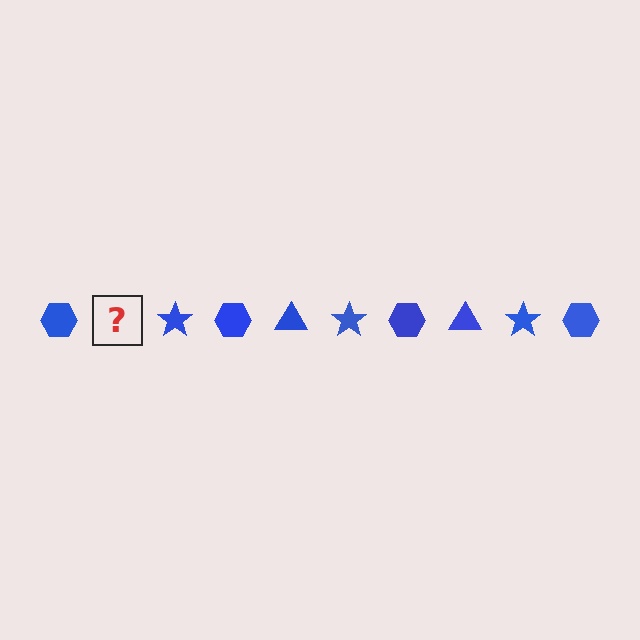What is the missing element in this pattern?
The missing element is a blue triangle.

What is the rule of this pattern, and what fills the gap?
The rule is that the pattern cycles through hexagon, triangle, star shapes in blue. The gap should be filled with a blue triangle.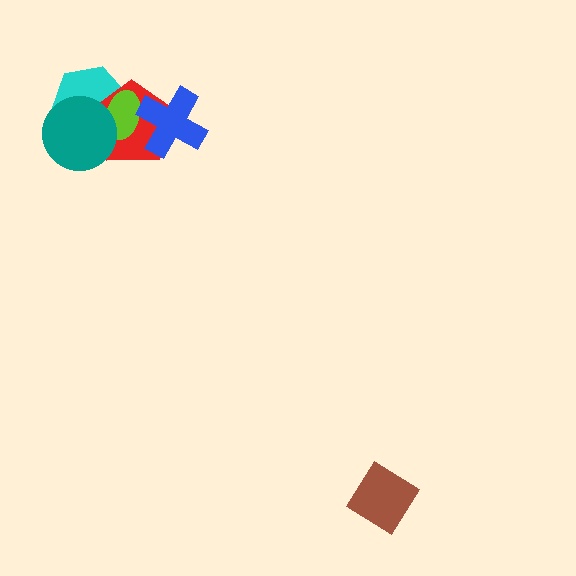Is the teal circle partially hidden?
No, no other shape covers it.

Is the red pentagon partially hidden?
Yes, it is partially covered by another shape.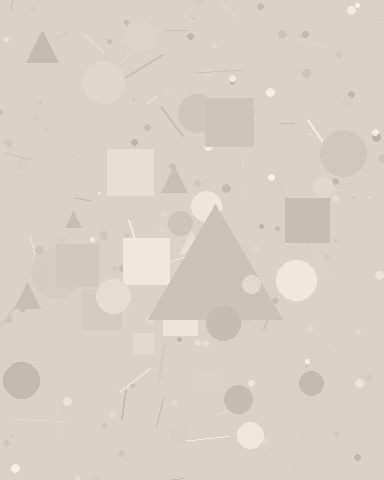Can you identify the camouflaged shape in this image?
The camouflaged shape is a triangle.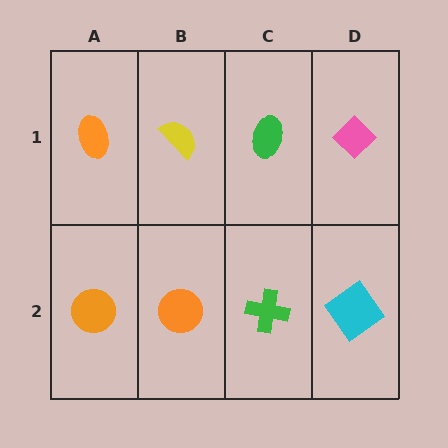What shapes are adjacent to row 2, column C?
A green ellipse (row 1, column C), an orange circle (row 2, column B), a cyan diamond (row 2, column D).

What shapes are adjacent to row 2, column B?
A yellow semicircle (row 1, column B), an orange circle (row 2, column A), a green cross (row 2, column C).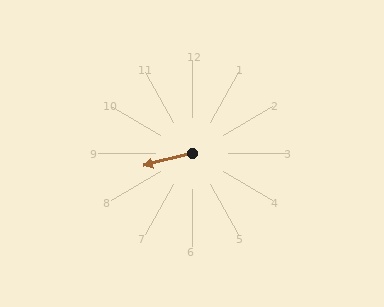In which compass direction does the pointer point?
West.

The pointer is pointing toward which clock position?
Roughly 9 o'clock.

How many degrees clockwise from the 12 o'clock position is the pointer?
Approximately 256 degrees.